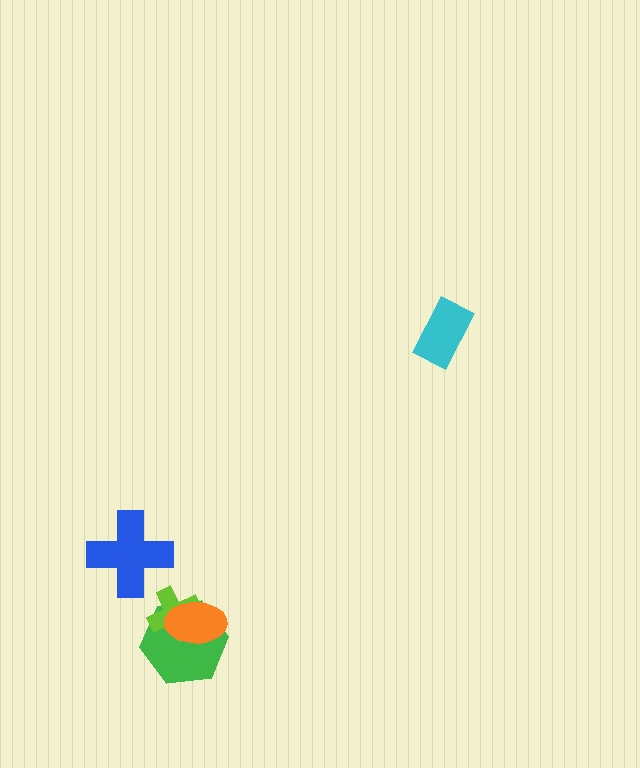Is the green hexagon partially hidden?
Yes, it is partially covered by another shape.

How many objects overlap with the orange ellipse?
2 objects overlap with the orange ellipse.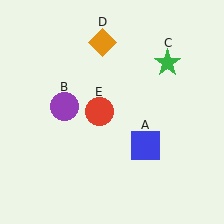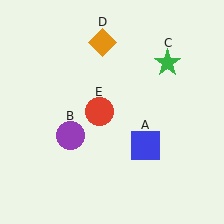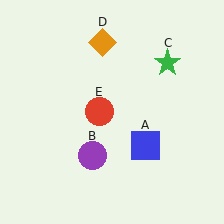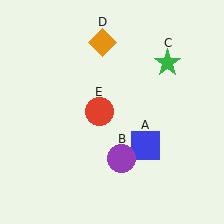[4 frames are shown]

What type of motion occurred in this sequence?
The purple circle (object B) rotated counterclockwise around the center of the scene.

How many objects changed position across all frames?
1 object changed position: purple circle (object B).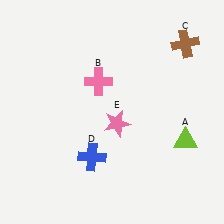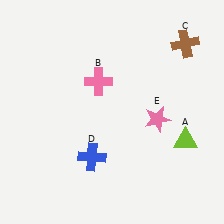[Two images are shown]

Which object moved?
The pink star (E) moved right.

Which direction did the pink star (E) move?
The pink star (E) moved right.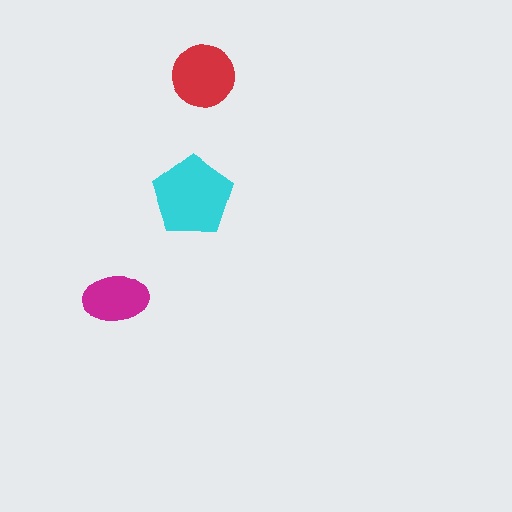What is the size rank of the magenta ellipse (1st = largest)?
3rd.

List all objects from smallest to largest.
The magenta ellipse, the red circle, the cyan pentagon.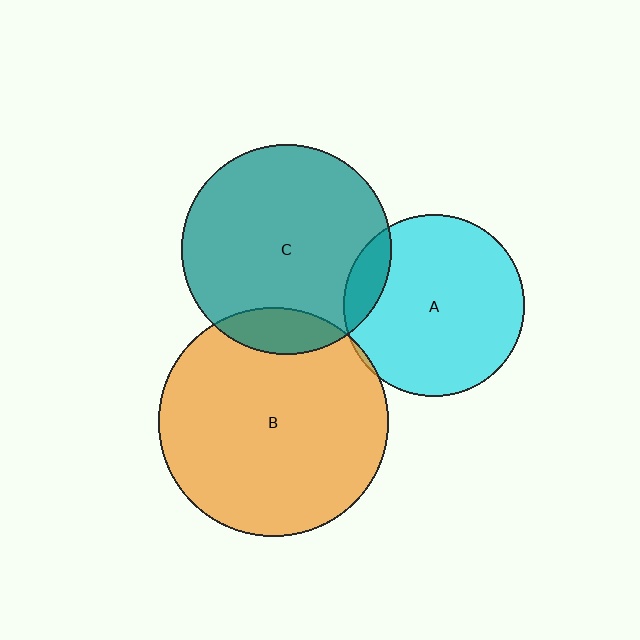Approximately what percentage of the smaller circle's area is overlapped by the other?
Approximately 15%.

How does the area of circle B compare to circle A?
Approximately 1.6 times.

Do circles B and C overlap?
Yes.